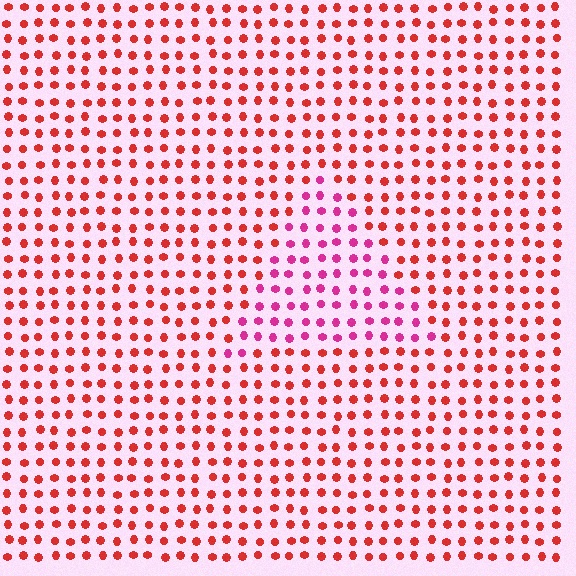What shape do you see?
I see a triangle.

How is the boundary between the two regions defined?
The boundary is defined purely by a slight shift in hue (about 38 degrees). Spacing, size, and orientation are identical on both sides.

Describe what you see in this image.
The image is filled with small red elements in a uniform arrangement. A triangle-shaped region is visible where the elements are tinted to a slightly different hue, forming a subtle color boundary.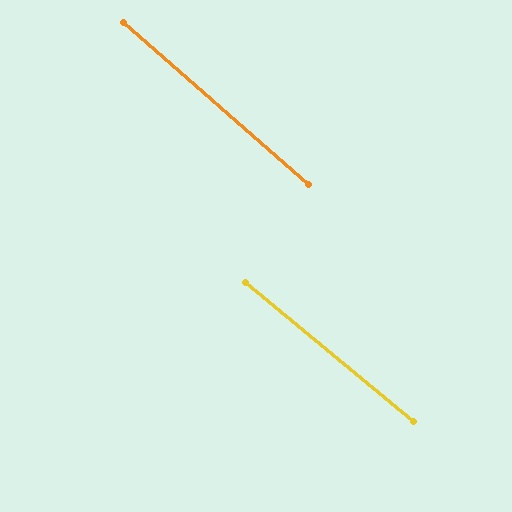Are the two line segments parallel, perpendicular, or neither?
Parallel — their directions differ by only 1.4°.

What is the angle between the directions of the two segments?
Approximately 1 degree.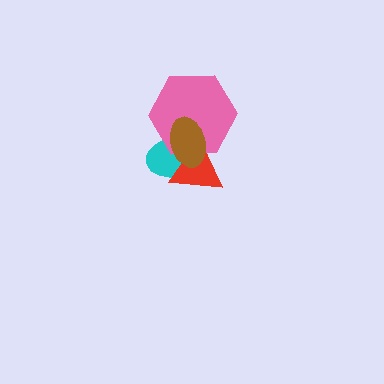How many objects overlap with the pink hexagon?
3 objects overlap with the pink hexagon.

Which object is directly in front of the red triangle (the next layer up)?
The pink hexagon is directly in front of the red triangle.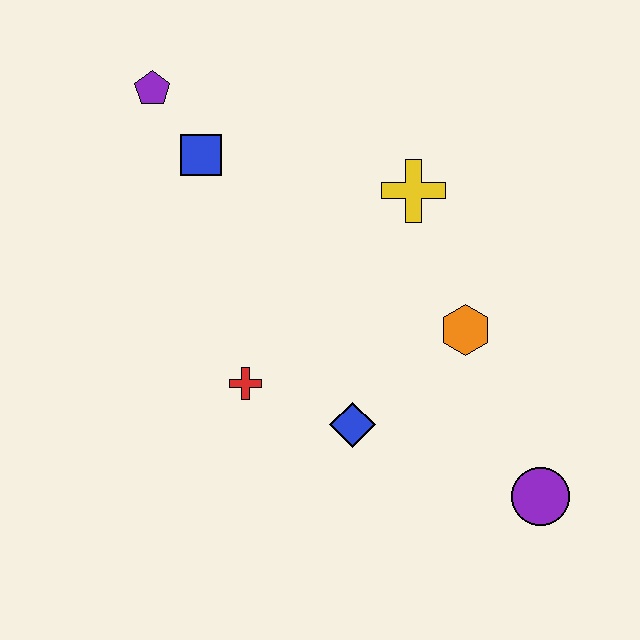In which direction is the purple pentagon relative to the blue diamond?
The purple pentagon is above the blue diamond.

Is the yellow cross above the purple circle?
Yes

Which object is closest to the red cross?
The blue diamond is closest to the red cross.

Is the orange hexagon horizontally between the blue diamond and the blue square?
No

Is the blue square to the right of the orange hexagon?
No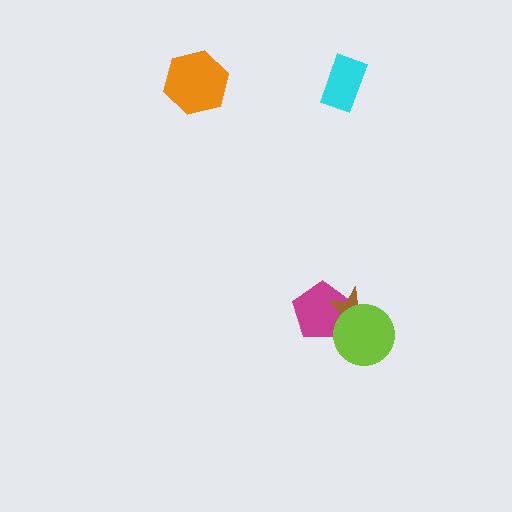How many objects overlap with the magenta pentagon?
2 objects overlap with the magenta pentagon.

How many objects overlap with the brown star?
2 objects overlap with the brown star.